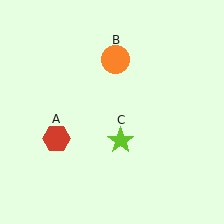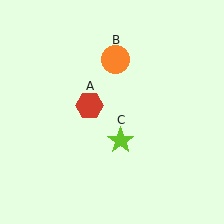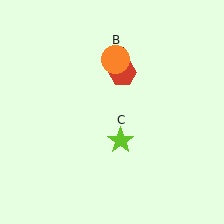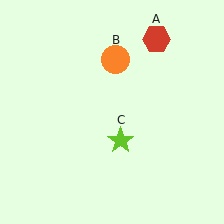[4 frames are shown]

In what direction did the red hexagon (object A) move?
The red hexagon (object A) moved up and to the right.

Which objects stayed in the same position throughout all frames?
Orange circle (object B) and lime star (object C) remained stationary.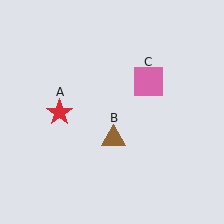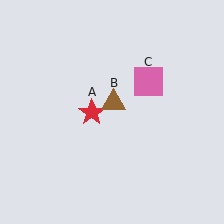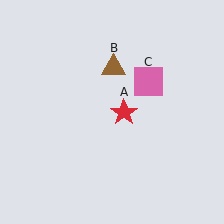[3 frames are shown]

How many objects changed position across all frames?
2 objects changed position: red star (object A), brown triangle (object B).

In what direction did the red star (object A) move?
The red star (object A) moved right.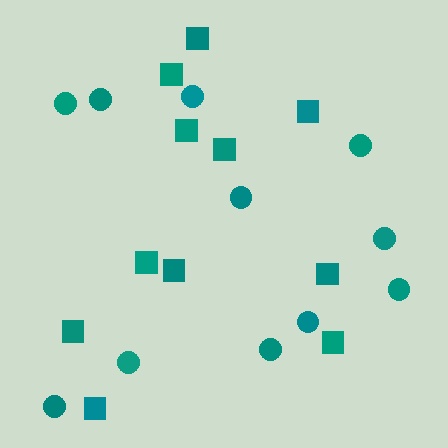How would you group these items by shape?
There are 2 groups: one group of squares (11) and one group of circles (11).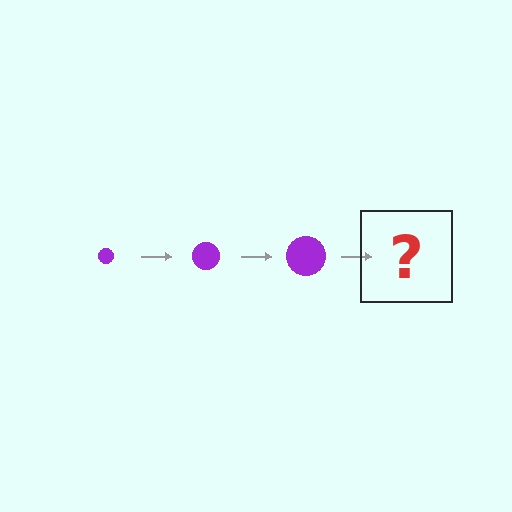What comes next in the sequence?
The next element should be a purple circle, larger than the previous one.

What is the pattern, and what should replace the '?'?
The pattern is that the circle gets progressively larger each step. The '?' should be a purple circle, larger than the previous one.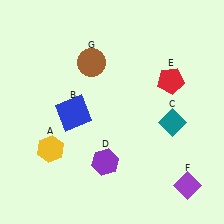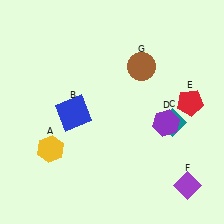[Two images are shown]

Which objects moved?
The objects that moved are: the purple hexagon (D), the red pentagon (E), the brown circle (G).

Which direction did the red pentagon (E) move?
The red pentagon (E) moved down.